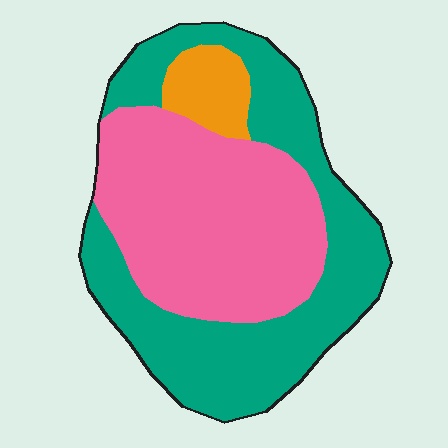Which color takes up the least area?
Orange, at roughly 5%.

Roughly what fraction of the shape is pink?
Pink covers about 45% of the shape.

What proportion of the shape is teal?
Teal takes up between a quarter and a half of the shape.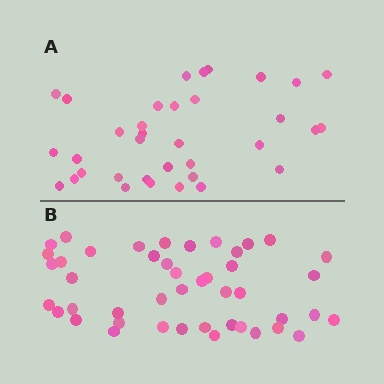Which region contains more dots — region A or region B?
Region B (the bottom region) has more dots.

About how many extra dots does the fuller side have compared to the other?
Region B has roughly 10 or so more dots than region A.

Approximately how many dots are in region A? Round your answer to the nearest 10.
About 40 dots. (The exact count is 35, which rounds to 40.)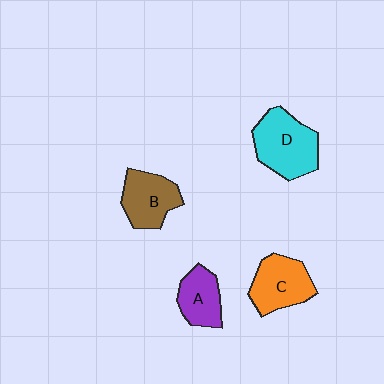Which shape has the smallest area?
Shape A (purple).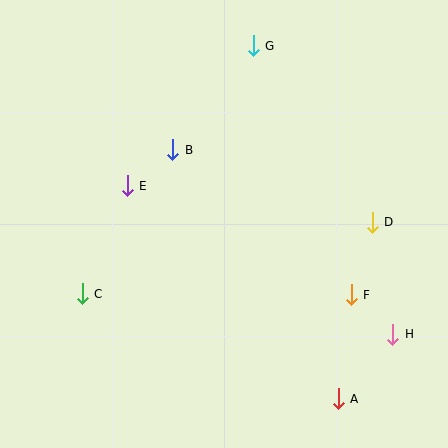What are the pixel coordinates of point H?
Point H is at (393, 334).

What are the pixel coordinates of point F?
Point F is at (351, 295).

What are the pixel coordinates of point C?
Point C is at (82, 294).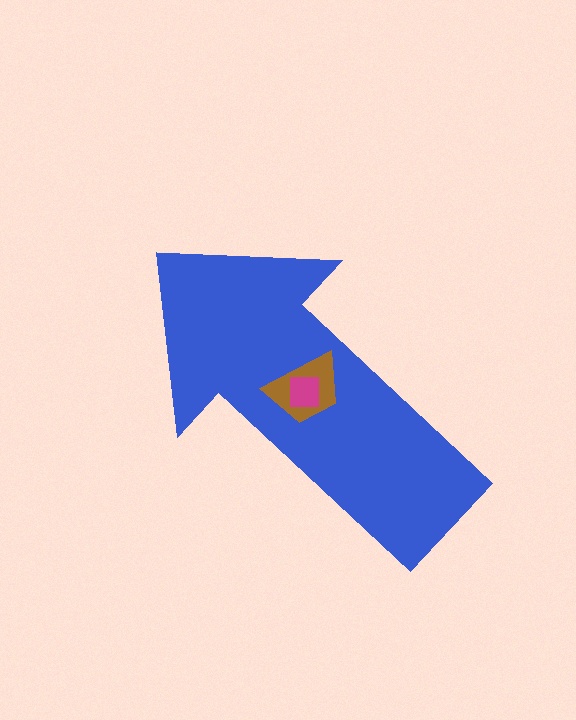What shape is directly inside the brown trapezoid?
The magenta square.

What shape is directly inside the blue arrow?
The brown trapezoid.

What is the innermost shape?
The magenta square.